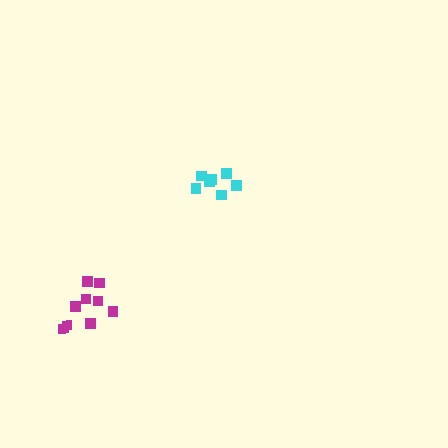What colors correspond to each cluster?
The clusters are colored: magenta, cyan.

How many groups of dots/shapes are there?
There are 2 groups.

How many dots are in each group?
Group 1: 9 dots, Group 2: 8 dots (17 total).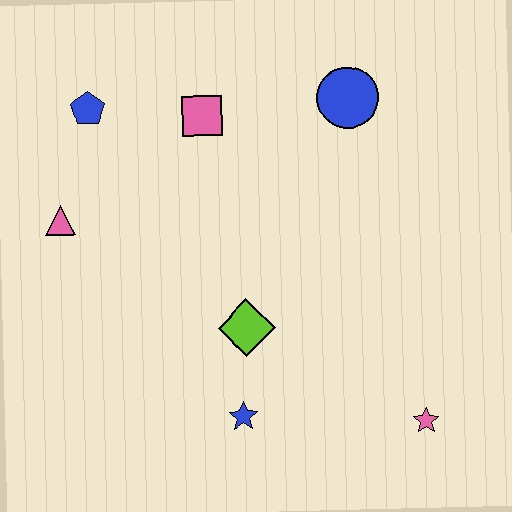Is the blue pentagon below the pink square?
No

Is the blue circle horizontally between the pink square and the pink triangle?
No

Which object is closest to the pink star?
The blue star is closest to the pink star.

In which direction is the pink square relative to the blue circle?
The pink square is to the left of the blue circle.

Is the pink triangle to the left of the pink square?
Yes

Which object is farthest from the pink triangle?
The pink star is farthest from the pink triangle.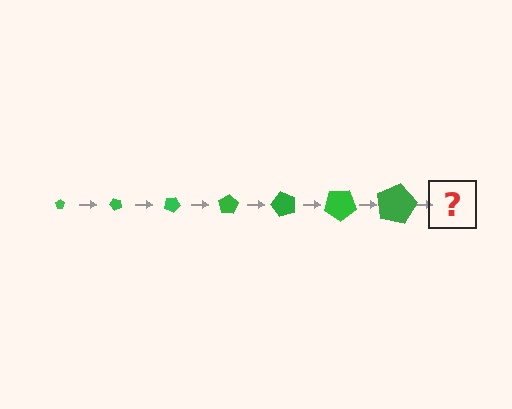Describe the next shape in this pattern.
It should be a pentagon, larger than the previous one and rotated 350 degrees from the start.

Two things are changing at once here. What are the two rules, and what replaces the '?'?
The two rules are that the pentagon grows larger each step and it rotates 50 degrees each step. The '?' should be a pentagon, larger than the previous one and rotated 350 degrees from the start.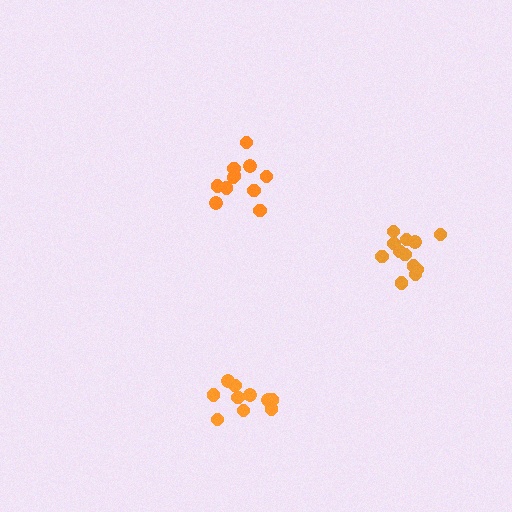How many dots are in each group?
Group 1: 11 dots, Group 2: 12 dots, Group 3: 10 dots (33 total).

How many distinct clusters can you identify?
There are 3 distinct clusters.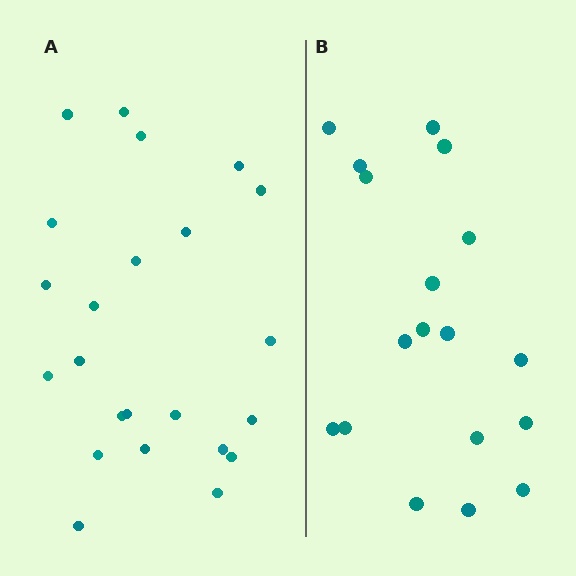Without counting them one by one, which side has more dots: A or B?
Region A (the left region) has more dots.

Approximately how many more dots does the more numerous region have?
Region A has about 5 more dots than region B.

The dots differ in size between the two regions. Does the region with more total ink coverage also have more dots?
No. Region B has more total ink coverage because its dots are larger, but region A actually contains more individual dots. Total area can be misleading — the number of items is what matters here.